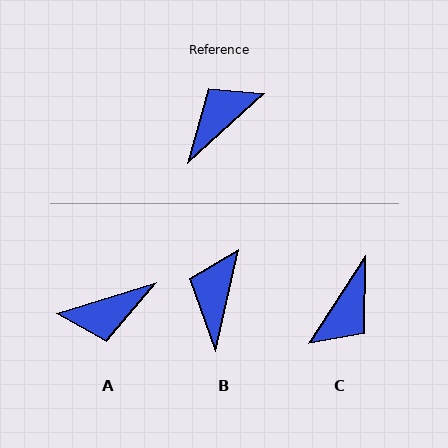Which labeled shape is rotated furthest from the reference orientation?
C, about 165 degrees away.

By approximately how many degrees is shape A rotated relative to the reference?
Approximately 155 degrees counter-clockwise.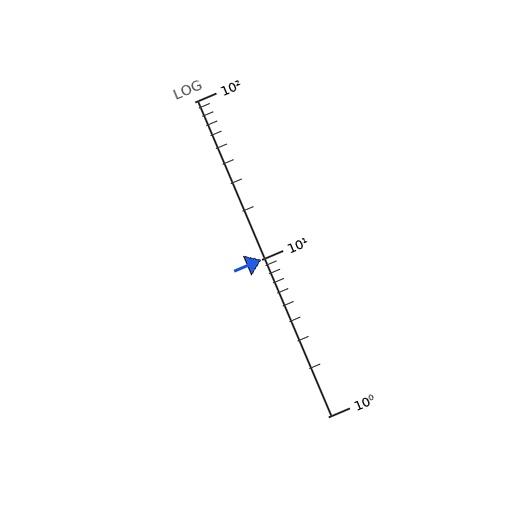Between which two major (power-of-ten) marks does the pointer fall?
The pointer is between 1 and 10.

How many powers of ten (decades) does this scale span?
The scale spans 2 decades, from 1 to 100.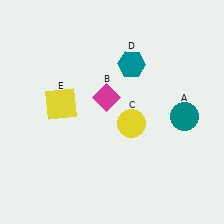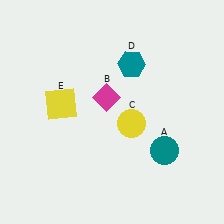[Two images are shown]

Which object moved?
The teal circle (A) moved down.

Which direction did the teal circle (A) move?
The teal circle (A) moved down.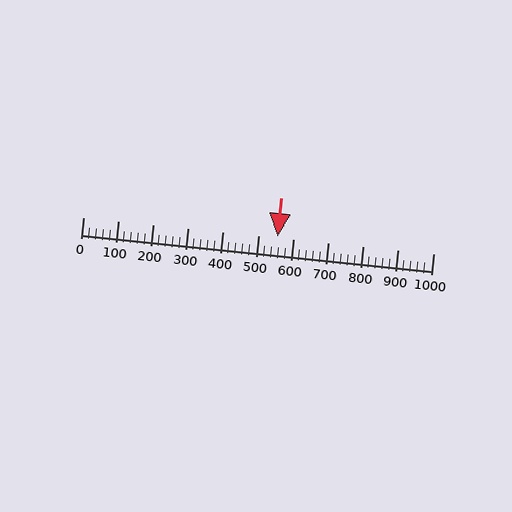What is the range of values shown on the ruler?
The ruler shows values from 0 to 1000.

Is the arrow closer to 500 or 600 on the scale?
The arrow is closer to 600.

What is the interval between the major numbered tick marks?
The major tick marks are spaced 100 units apart.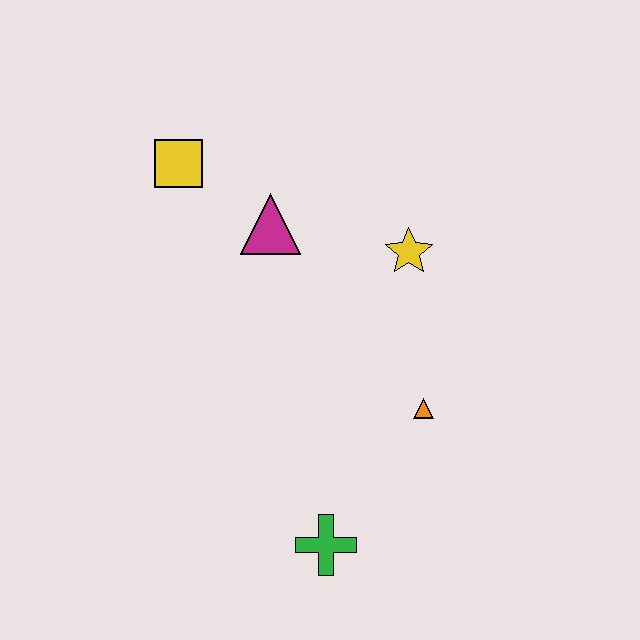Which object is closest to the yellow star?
The magenta triangle is closest to the yellow star.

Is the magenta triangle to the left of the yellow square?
No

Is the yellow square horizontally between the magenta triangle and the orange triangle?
No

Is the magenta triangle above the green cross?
Yes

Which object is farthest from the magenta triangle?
The green cross is farthest from the magenta triangle.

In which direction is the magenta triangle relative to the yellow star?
The magenta triangle is to the left of the yellow star.